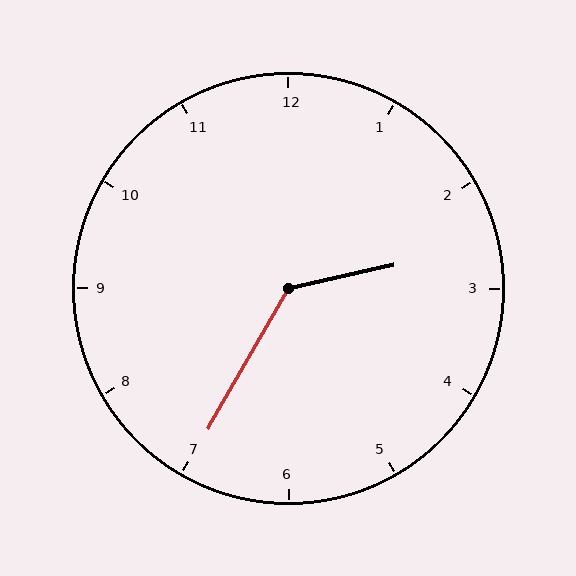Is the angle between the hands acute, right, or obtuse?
It is obtuse.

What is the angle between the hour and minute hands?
Approximately 132 degrees.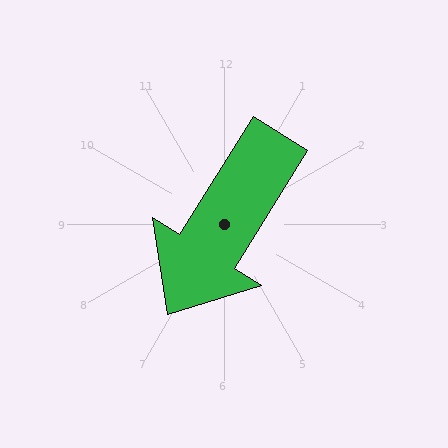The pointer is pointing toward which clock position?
Roughly 7 o'clock.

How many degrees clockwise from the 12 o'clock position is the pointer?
Approximately 212 degrees.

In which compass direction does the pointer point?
Southwest.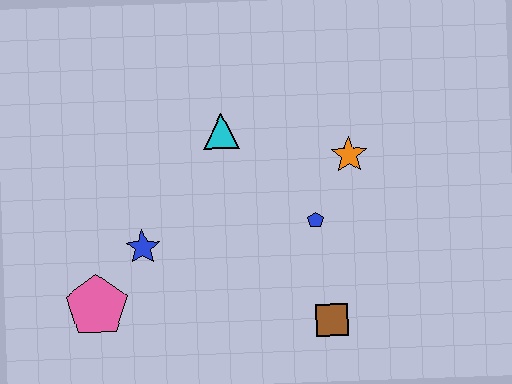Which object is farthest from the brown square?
The pink pentagon is farthest from the brown square.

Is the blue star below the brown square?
No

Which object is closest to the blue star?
The pink pentagon is closest to the blue star.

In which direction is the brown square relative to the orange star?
The brown square is below the orange star.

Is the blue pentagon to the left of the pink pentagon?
No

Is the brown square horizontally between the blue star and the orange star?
Yes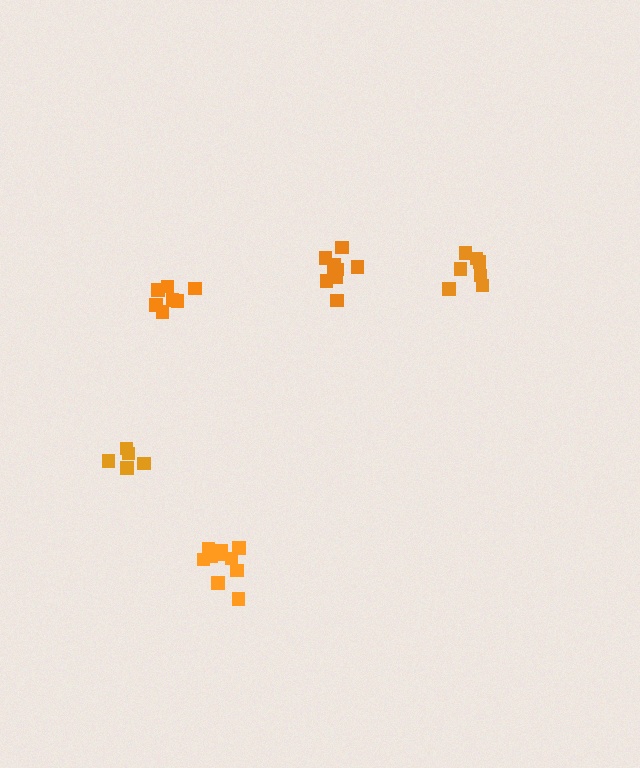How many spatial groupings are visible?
There are 5 spatial groupings.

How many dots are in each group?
Group 1: 9 dots, Group 2: 7 dots, Group 3: 10 dots, Group 4: 5 dots, Group 5: 7 dots (38 total).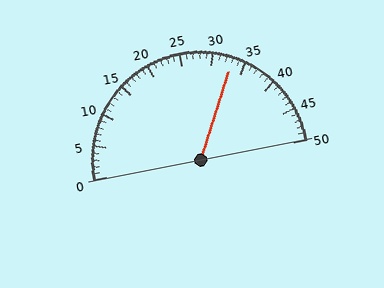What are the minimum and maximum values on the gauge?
The gauge ranges from 0 to 50.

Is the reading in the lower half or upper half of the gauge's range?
The reading is in the upper half of the range (0 to 50).